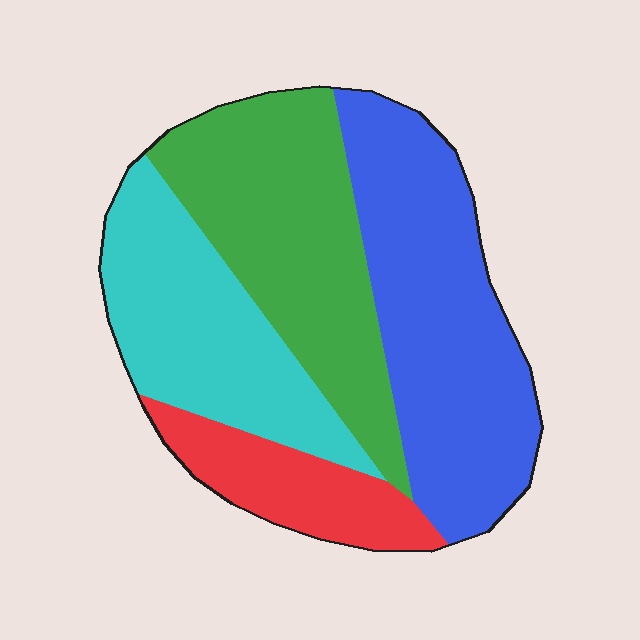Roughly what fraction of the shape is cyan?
Cyan takes up about one quarter (1/4) of the shape.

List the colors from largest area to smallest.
From largest to smallest: blue, green, cyan, red.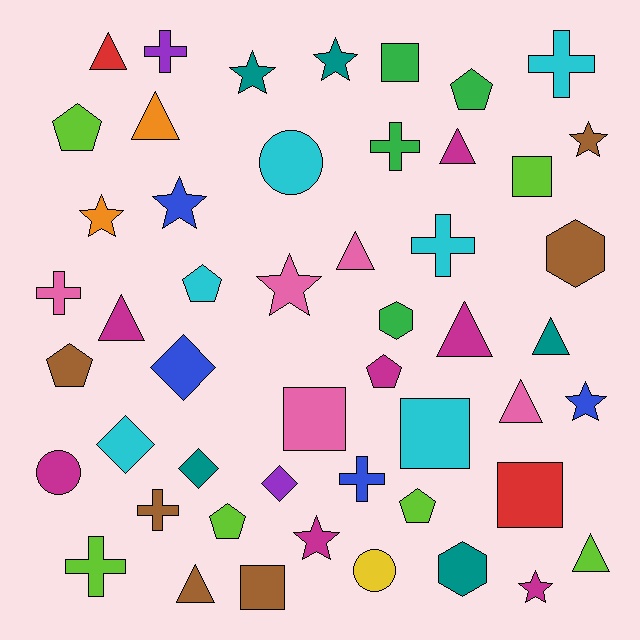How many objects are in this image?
There are 50 objects.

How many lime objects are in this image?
There are 6 lime objects.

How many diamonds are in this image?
There are 4 diamonds.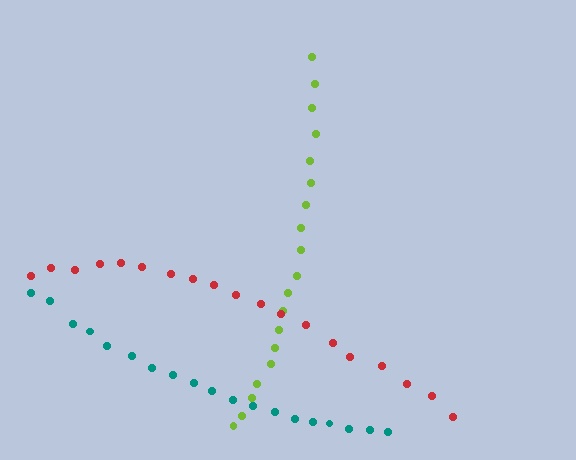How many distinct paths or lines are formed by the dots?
There are 3 distinct paths.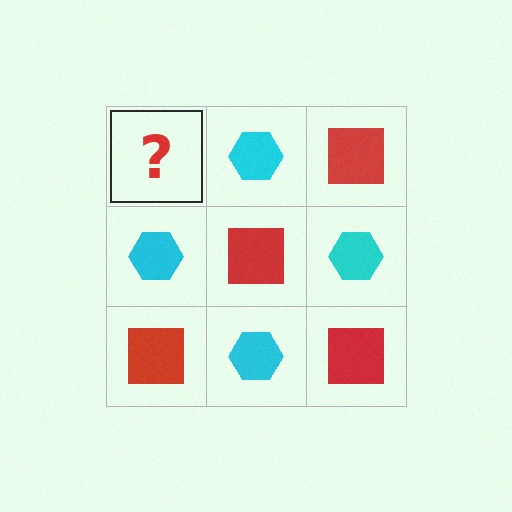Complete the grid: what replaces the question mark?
The question mark should be replaced with a red square.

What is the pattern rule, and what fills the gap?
The rule is that it alternates red square and cyan hexagon in a checkerboard pattern. The gap should be filled with a red square.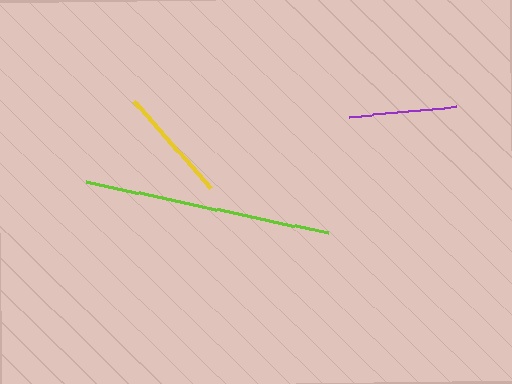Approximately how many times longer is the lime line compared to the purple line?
The lime line is approximately 2.3 times the length of the purple line.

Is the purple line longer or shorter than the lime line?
The lime line is longer than the purple line.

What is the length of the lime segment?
The lime segment is approximately 247 pixels long.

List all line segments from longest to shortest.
From longest to shortest: lime, yellow, purple.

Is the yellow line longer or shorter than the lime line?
The lime line is longer than the yellow line.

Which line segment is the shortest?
The purple line is the shortest at approximately 107 pixels.